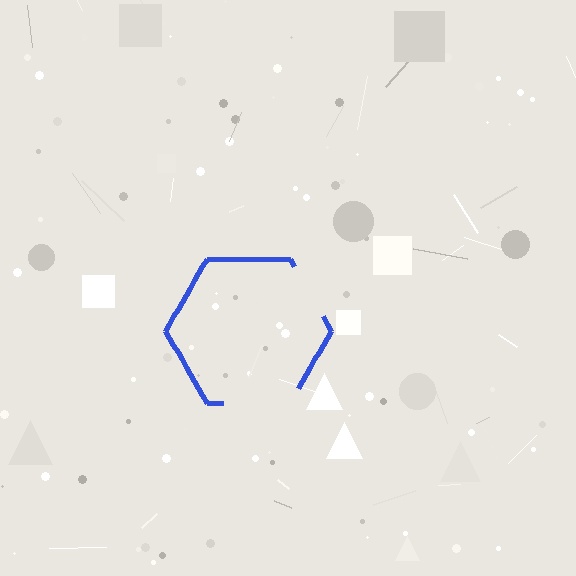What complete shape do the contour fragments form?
The contour fragments form a hexagon.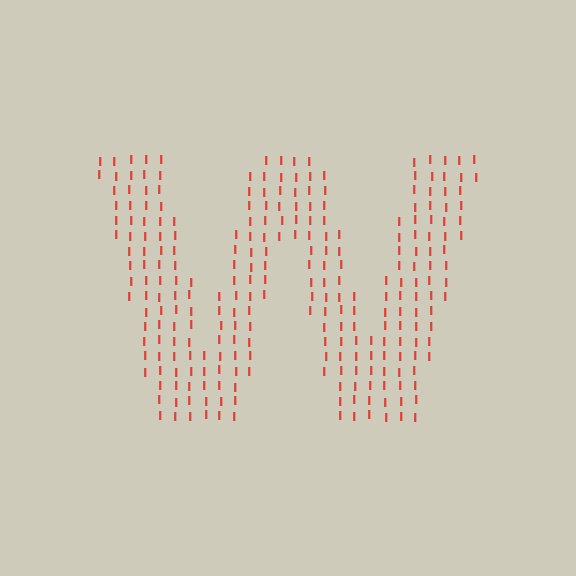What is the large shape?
The large shape is the letter W.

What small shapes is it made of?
It is made of small letter I's.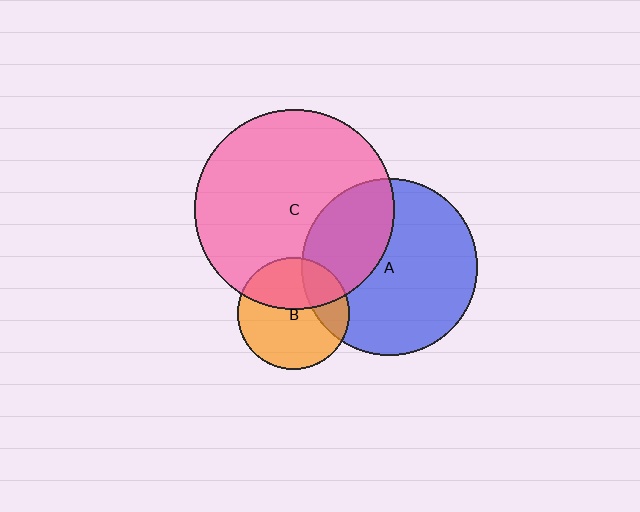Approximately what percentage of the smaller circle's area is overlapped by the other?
Approximately 35%.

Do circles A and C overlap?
Yes.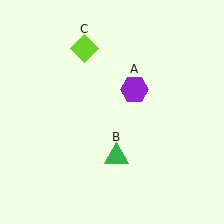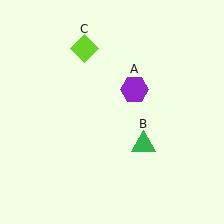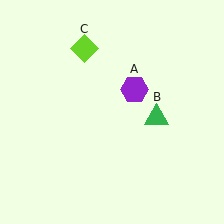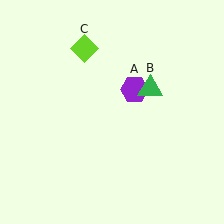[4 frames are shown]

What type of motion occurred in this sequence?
The green triangle (object B) rotated counterclockwise around the center of the scene.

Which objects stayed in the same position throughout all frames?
Purple hexagon (object A) and lime diamond (object C) remained stationary.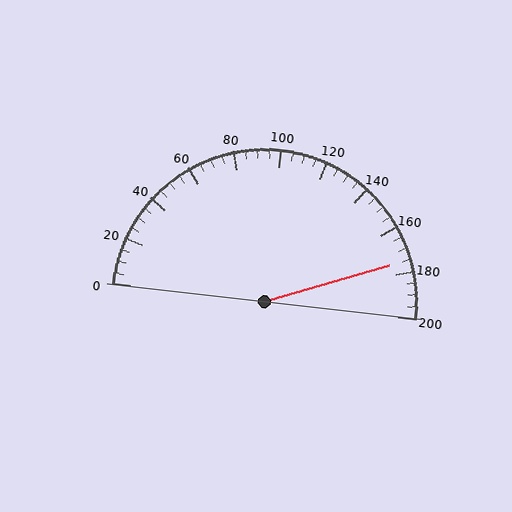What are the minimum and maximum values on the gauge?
The gauge ranges from 0 to 200.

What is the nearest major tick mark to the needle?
The nearest major tick mark is 180.